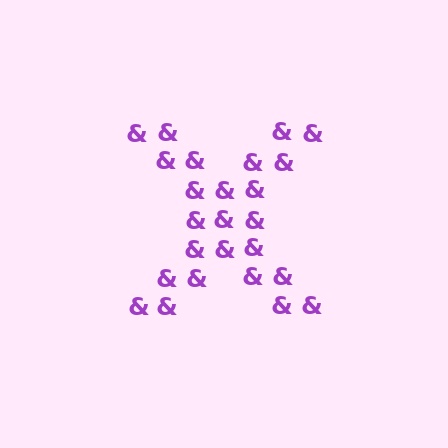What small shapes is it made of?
It is made of small ampersands.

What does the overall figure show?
The overall figure shows the letter X.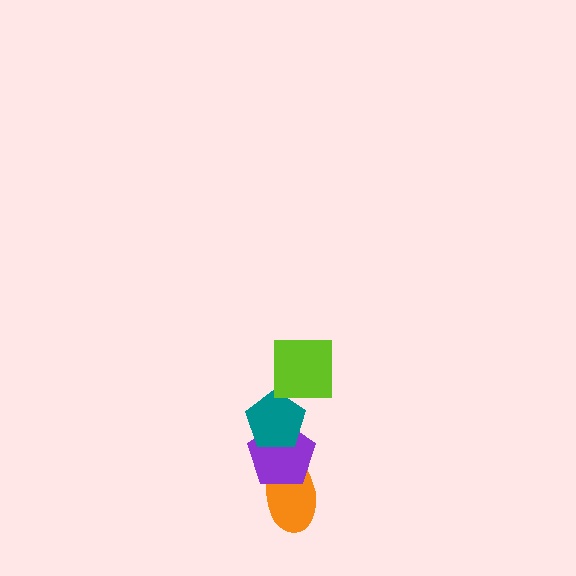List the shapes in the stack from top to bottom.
From top to bottom: the lime square, the teal pentagon, the purple pentagon, the orange ellipse.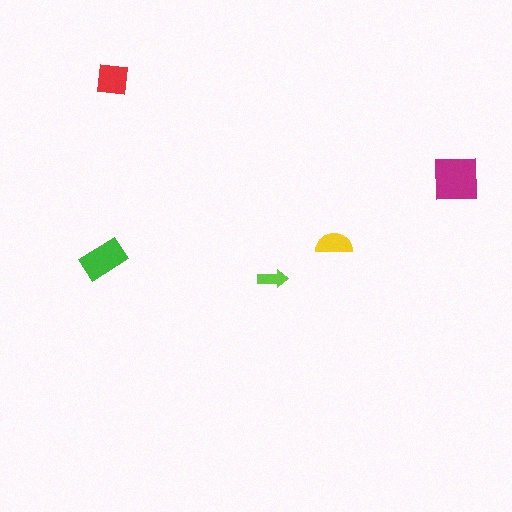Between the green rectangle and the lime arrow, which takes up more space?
The green rectangle.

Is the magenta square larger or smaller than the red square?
Larger.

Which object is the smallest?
The lime arrow.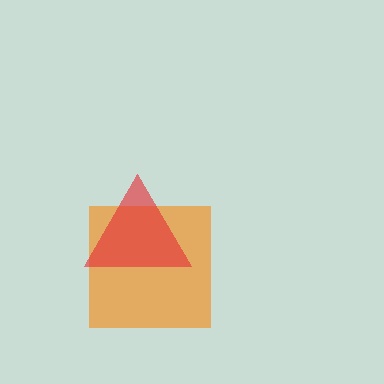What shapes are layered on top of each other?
The layered shapes are: an orange square, a red triangle.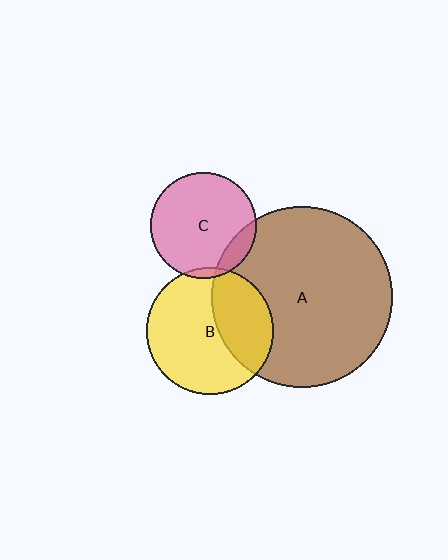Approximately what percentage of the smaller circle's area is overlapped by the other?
Approximately 35%.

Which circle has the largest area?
Circle A (brown).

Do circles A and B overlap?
Yes.